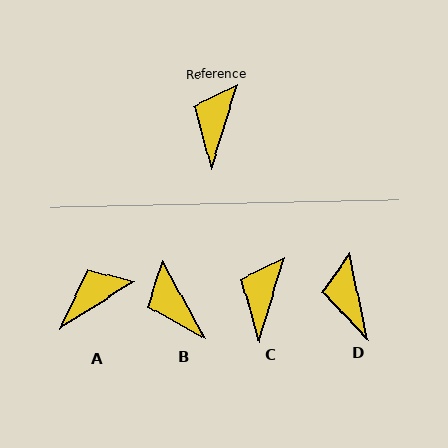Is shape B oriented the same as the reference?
No, it is off by about 47 degrees.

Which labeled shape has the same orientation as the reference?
C.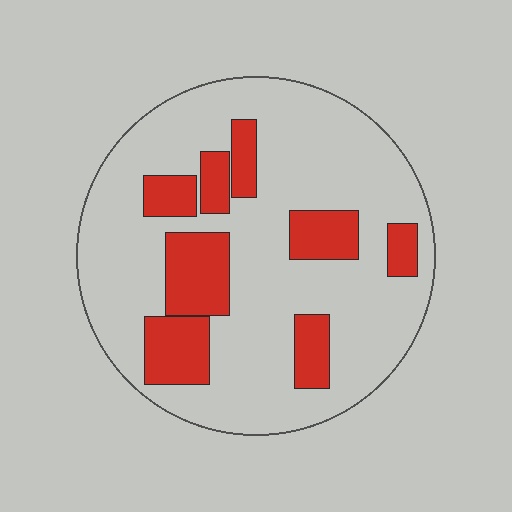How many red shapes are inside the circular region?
8.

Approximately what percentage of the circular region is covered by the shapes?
Approximately 25%.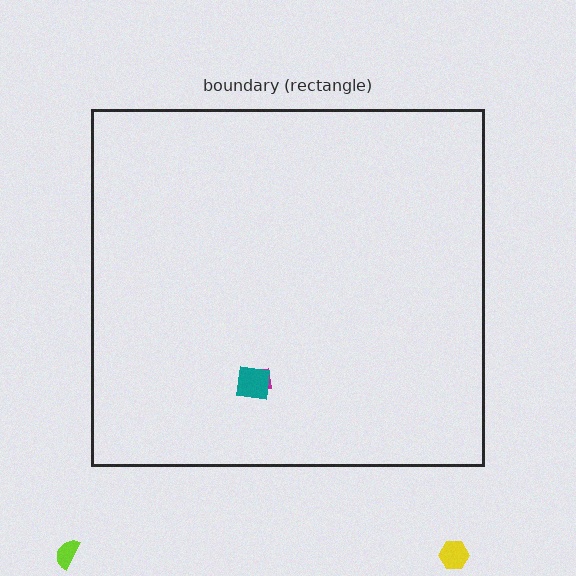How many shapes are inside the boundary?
2 inside, 2 outside.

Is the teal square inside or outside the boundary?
Inside.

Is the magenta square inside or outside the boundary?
Inside.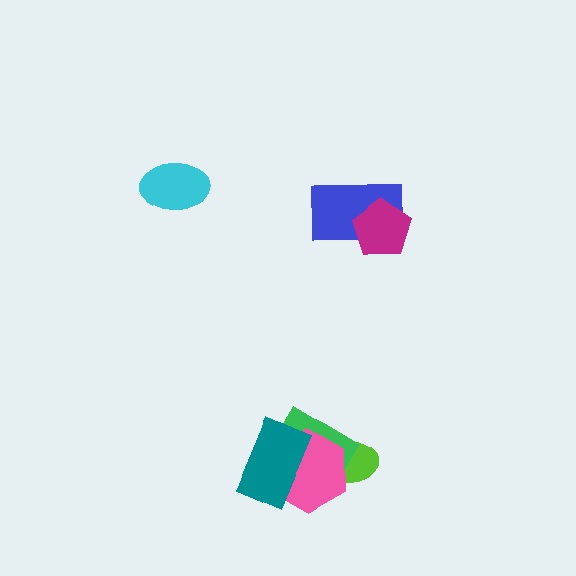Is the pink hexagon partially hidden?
Yes, it is partially covered by another shape.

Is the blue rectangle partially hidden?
Yes, it is partially covered by another shape.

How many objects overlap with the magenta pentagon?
1 object overlaps with the magenta pentagon.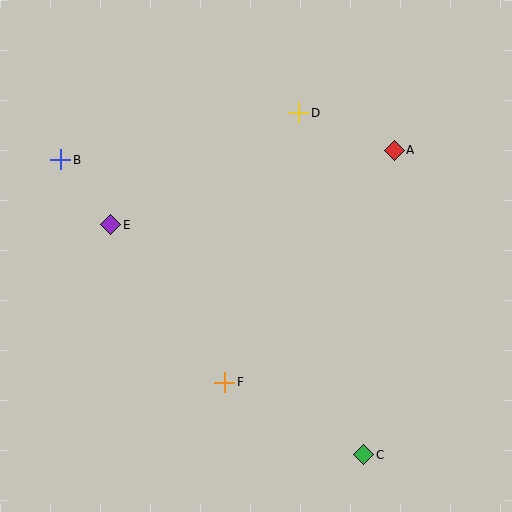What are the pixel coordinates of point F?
Point F is at (225, 382).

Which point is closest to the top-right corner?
Point A is closest to the top-right corner.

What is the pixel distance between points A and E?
The distance between A and E is 293 pixels.